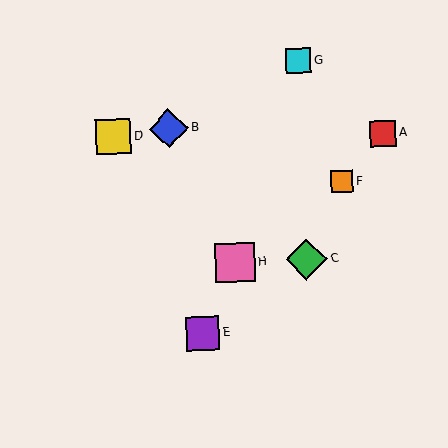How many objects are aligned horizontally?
2 objects (C, H) are aligned horizontally.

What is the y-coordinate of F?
Object F is at y≈182.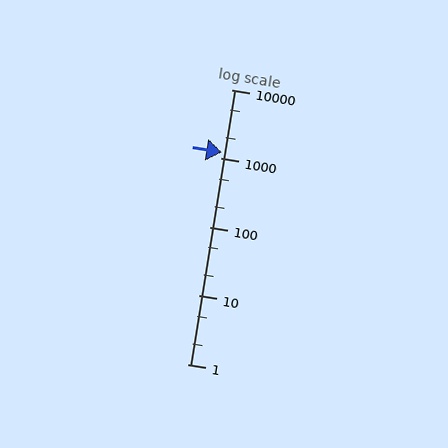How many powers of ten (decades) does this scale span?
The scale spans 4 decades, from 1 to 10000.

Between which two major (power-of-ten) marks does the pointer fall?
The pointer is between 1000 and 10000.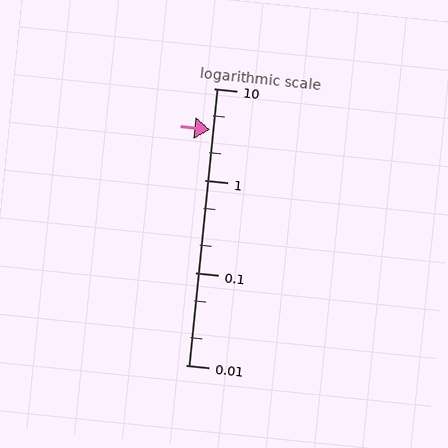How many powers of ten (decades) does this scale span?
The scale spans 3 decades, from 0.01 to 10.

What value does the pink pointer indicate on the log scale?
The pointer indicates approximately 3.6.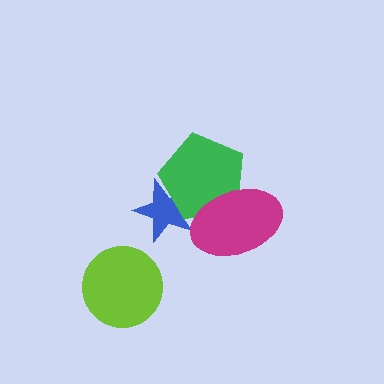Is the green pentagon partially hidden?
Yes, it is partially covered by another shape.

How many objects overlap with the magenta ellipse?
2 objects overlap with the magenta ellipse.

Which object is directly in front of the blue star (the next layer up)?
The green pentagon is directly in front of the blue star.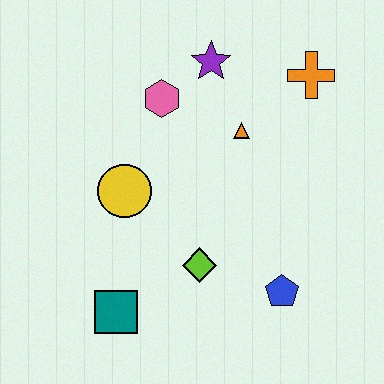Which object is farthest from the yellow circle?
The orange cross is farthest from the yellow circle.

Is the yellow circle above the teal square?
Yes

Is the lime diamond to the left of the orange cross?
Yes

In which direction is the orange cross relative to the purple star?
The orange cross is to the right of the purple star.